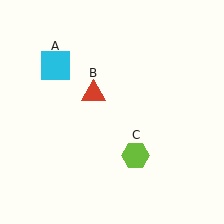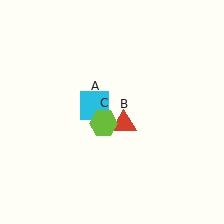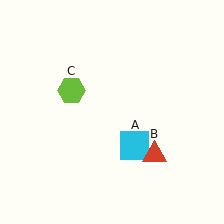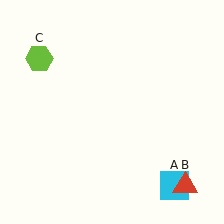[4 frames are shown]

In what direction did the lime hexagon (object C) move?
The lime hexagon (object C) moved up and to the left.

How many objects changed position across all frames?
3 objects changed position: cyan square (object A), red triangle (object B), lime hexagon (object C).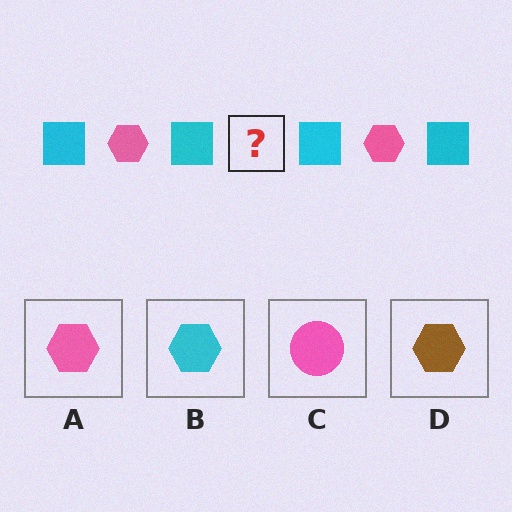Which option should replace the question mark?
Option A.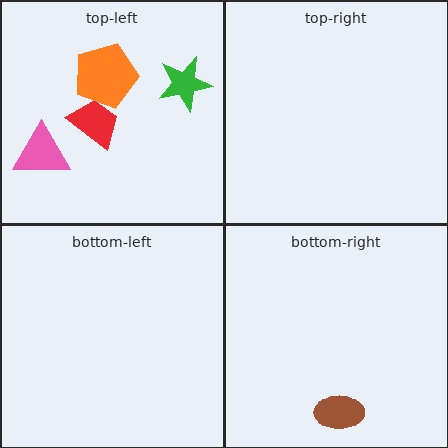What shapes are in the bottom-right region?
The brown ellipse.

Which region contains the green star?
The top-left region.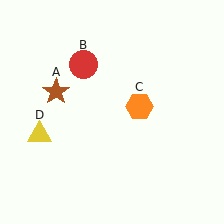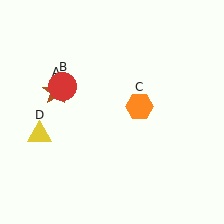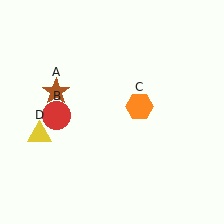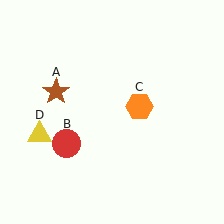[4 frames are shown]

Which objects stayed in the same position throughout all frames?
Brown star (object A) and orange hexagon (object C) and yellow triangle (object D) remained stationary.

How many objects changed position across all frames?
1 object changed position: red circle (object B).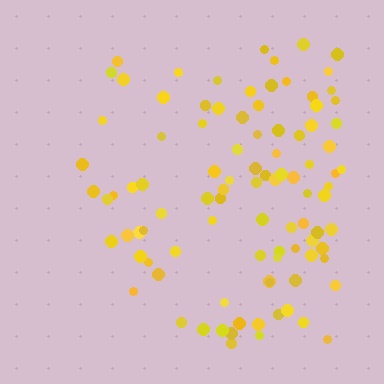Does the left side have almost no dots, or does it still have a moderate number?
Still a moderate number, just noticeably fewer than the right.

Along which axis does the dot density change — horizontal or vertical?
Horizontal.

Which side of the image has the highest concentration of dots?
The right.